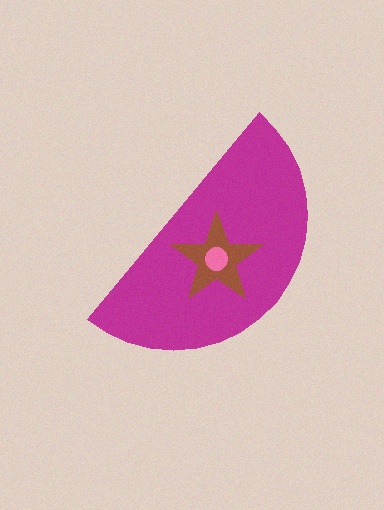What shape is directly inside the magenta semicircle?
The brown star.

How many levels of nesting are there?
3.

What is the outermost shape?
The magenta semicircle.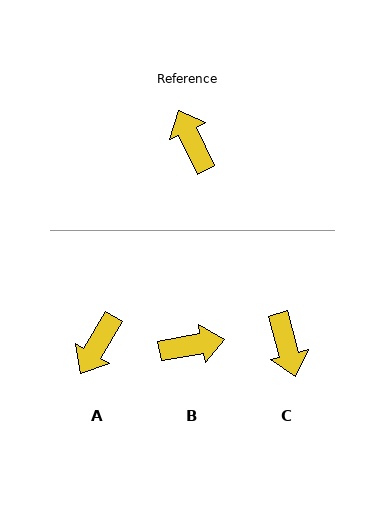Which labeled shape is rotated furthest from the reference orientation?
C, about 170 degrees away.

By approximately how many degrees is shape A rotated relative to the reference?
Approximately 125 degrees counter-clockwise.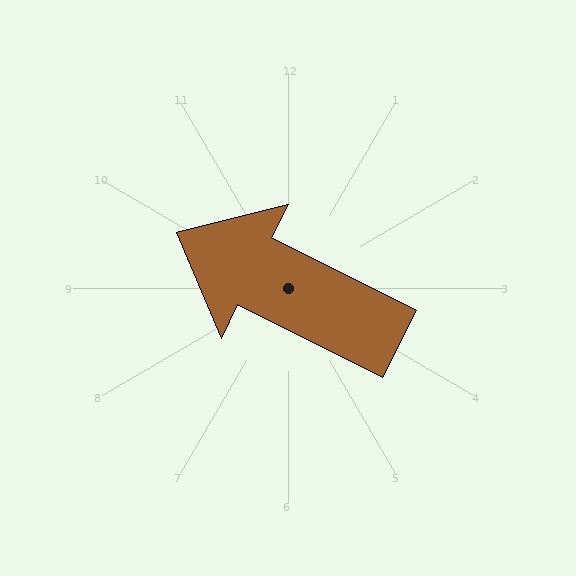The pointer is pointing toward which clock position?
Roughly 10 o'clock.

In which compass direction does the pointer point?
Northwest.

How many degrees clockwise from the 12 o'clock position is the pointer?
Approximately 297 degrees.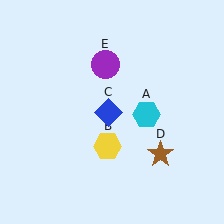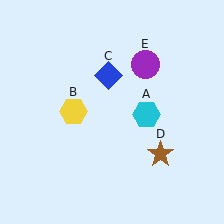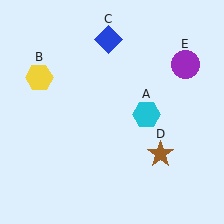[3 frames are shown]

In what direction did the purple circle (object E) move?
The purple circle (object E) moved right.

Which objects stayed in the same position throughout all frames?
Cyan hexagon (object A) and brown star (object D) remained stationary.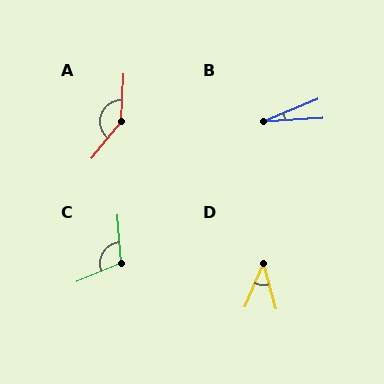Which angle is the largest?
A, at approximately 144 degrees.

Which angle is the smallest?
B, at approximately 19 degrees.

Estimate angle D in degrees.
Approximately 38 degrees.